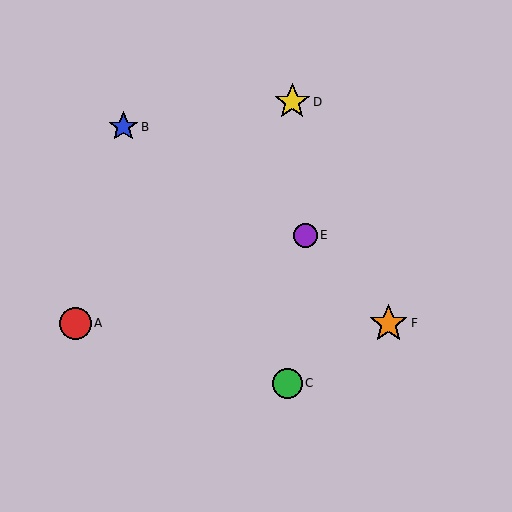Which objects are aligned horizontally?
Objects A, F are aligned horizontally.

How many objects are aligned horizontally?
2 objects (A, F) are aligned horizontally.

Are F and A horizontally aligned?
Yes, both are at y≈323.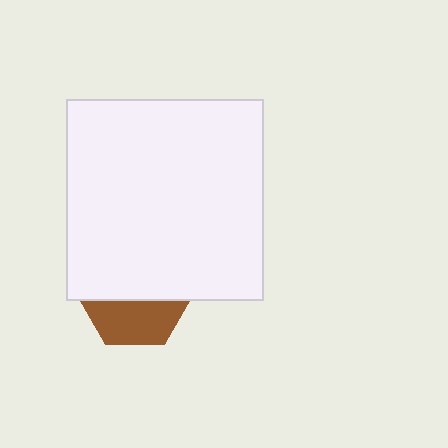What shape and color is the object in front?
The object in front is a white rectangle.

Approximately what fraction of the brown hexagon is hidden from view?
Roughly 60% of the brown hexagon is hidden behind the white rectangle.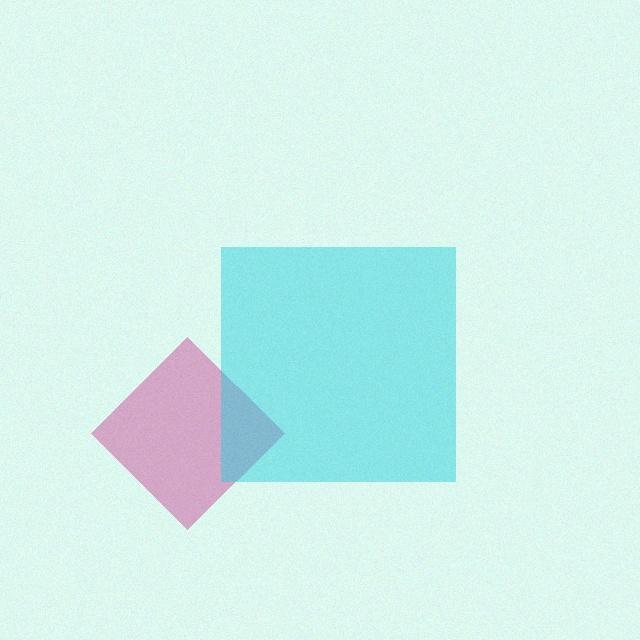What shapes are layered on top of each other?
The layered shapes are: a magenta diamond, a cyan square.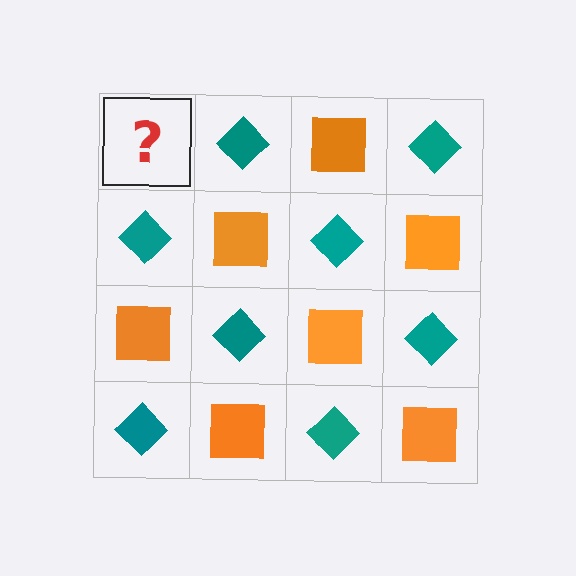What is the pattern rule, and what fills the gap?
The rule is that it alternates orange square and teal diamond in a checkerboard pattern. The gap should be filled with an orange square.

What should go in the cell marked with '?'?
The missing cell should contain an orange square.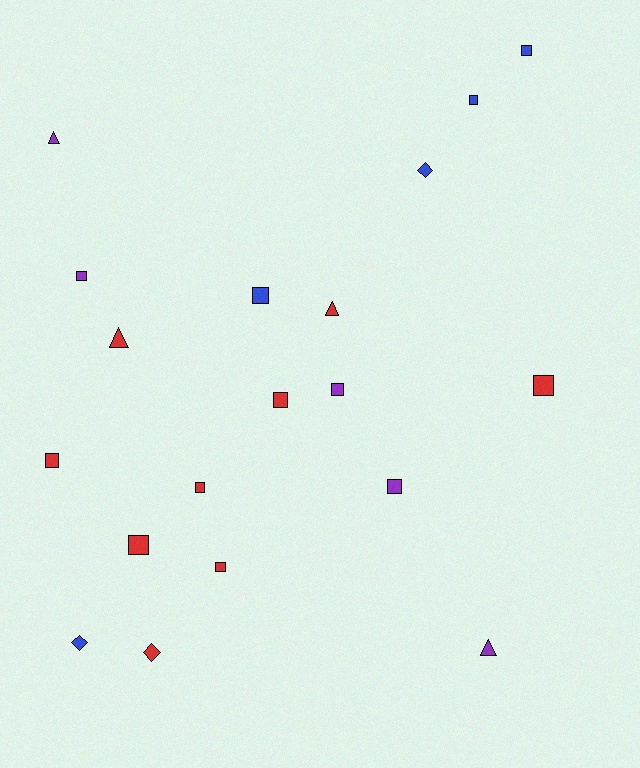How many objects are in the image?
There are 19 objects.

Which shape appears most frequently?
Square, with 12 objects.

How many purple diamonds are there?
There are no purple diamonds.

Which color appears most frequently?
Red, with 9 objects.